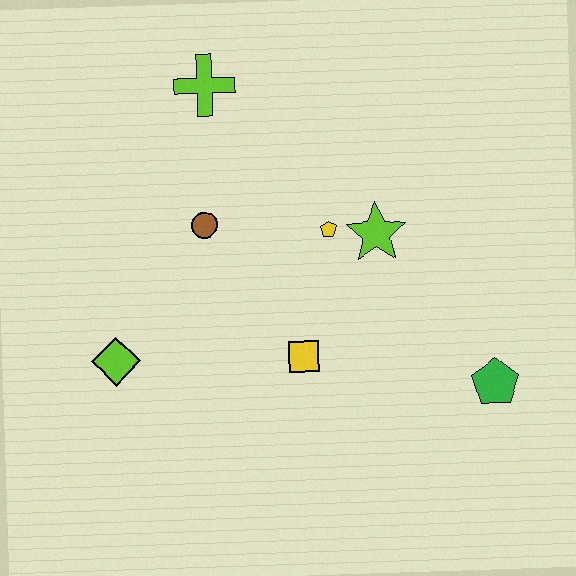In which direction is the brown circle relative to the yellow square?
The brown circle is above the yellow square.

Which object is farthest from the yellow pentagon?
The lime diamond is farthest from the yellow pentagon.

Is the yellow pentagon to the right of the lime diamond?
Yes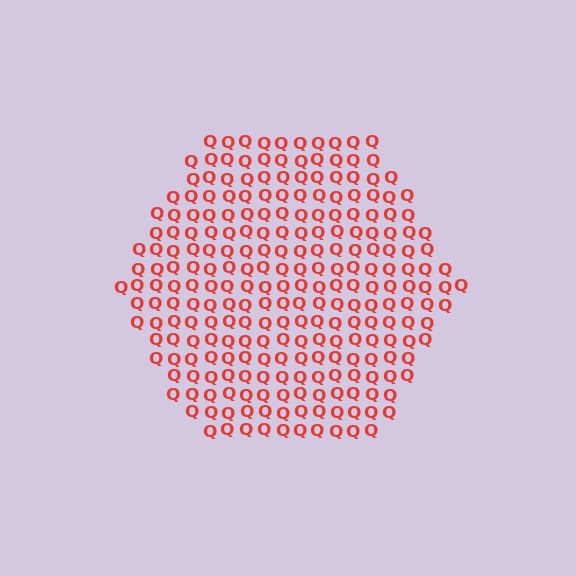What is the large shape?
The large shape is a hexagon.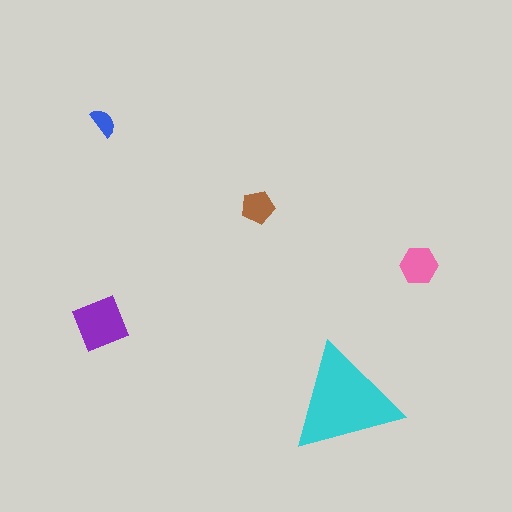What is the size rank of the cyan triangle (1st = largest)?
1st.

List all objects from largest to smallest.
The cyan triangle, the purple diamond, the pink hexagon, the brown pentagon, the blue semicircle.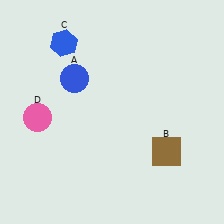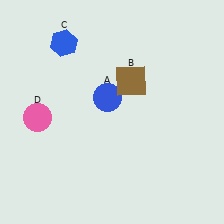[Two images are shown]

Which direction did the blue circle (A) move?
The blue circle (A) moved right.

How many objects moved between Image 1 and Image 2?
2 objects moved between the two images.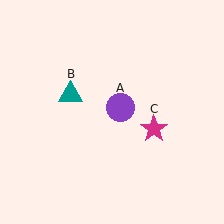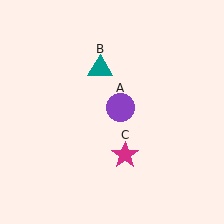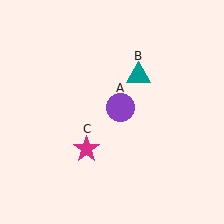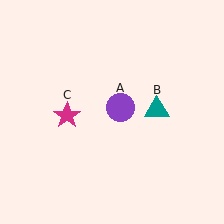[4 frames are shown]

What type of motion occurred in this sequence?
The teal triangle (object B), magenta star (object C) rotated clockwise around the center of the scene.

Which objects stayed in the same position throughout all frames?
Purple circle (object A) remained stationary.